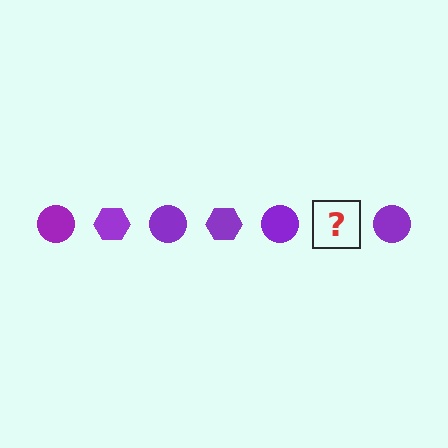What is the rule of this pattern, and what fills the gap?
The rule is that the pattern cycles through circle, hexagon shapes in purple. The gap should be filled with a purple hexagon.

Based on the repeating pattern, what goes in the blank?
The blank should be a purple hexagon.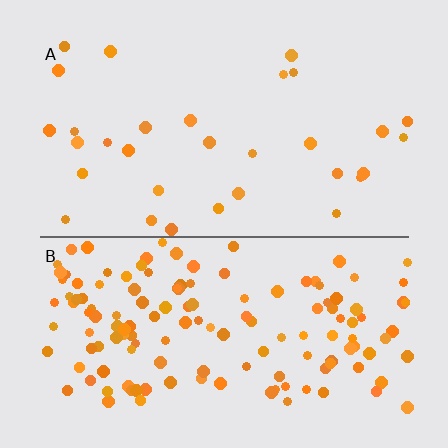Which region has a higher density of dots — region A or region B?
B (the bottom).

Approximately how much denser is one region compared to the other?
Approximately 4.6× — region B over region A.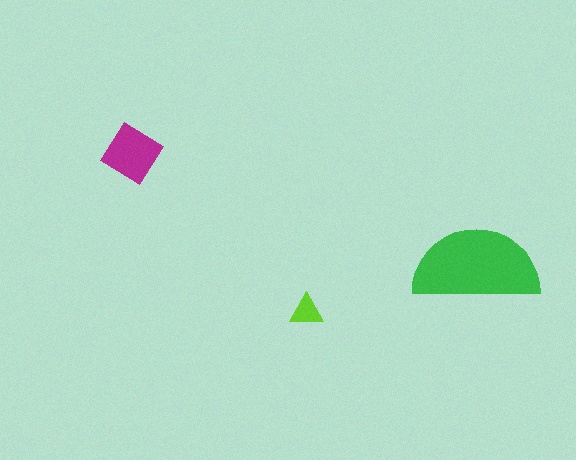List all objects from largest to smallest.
The green semicircle, the magenta diamond, the lime triangle.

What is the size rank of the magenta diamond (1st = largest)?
2nd.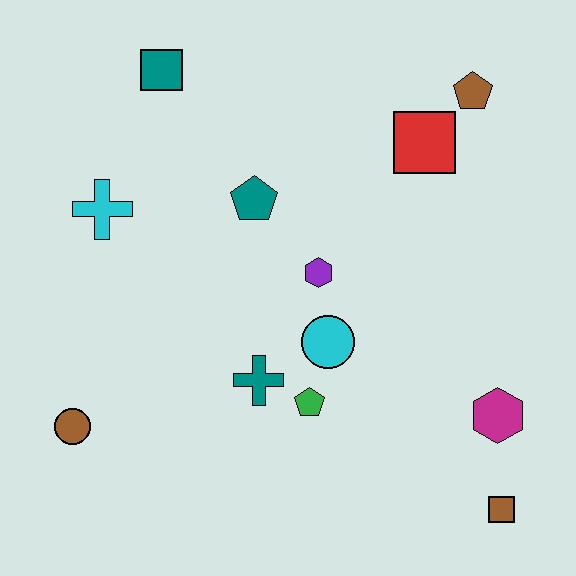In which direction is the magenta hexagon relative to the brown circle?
The magenta hexagon is to the right of the brown circle.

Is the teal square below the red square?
No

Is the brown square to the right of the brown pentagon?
Yes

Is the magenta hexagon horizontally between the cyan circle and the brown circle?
No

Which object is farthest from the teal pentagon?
The brown square is farthest from the teal pentagon.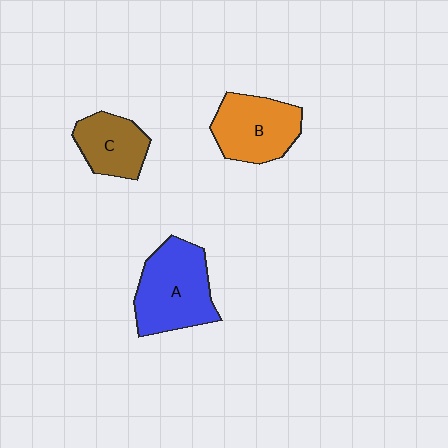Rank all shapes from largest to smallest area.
From largest to smallest: A (blue), B (orange), C (brown).